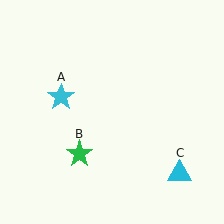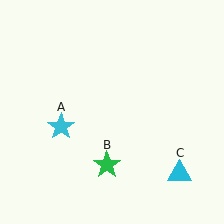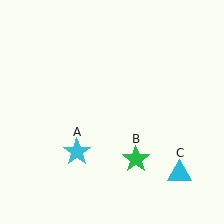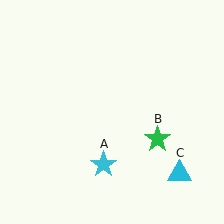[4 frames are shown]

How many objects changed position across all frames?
2 objects changed position: cyan star (object A), green star (object B).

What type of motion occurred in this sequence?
The cyan star (object A), green star (object B) rotated counterclockwise around the center of the scene.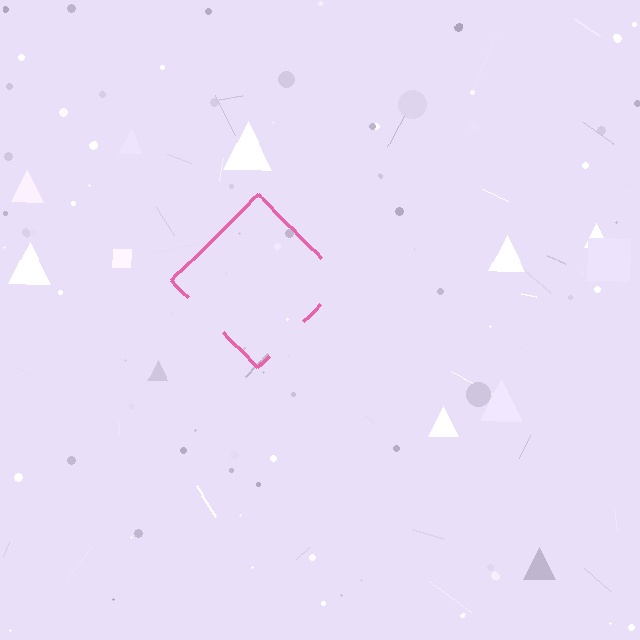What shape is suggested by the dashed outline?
The dashed outline suggests a diamond.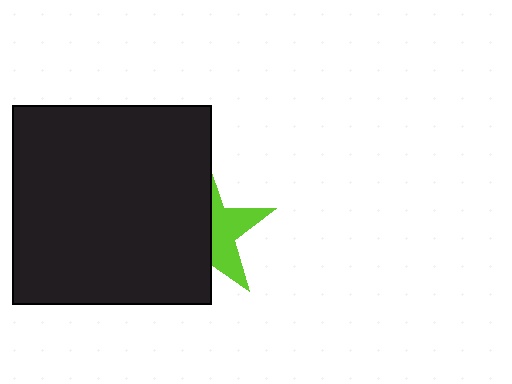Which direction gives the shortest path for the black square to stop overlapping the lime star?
Moving left gives the shortest separation.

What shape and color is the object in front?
The object in front is a black square.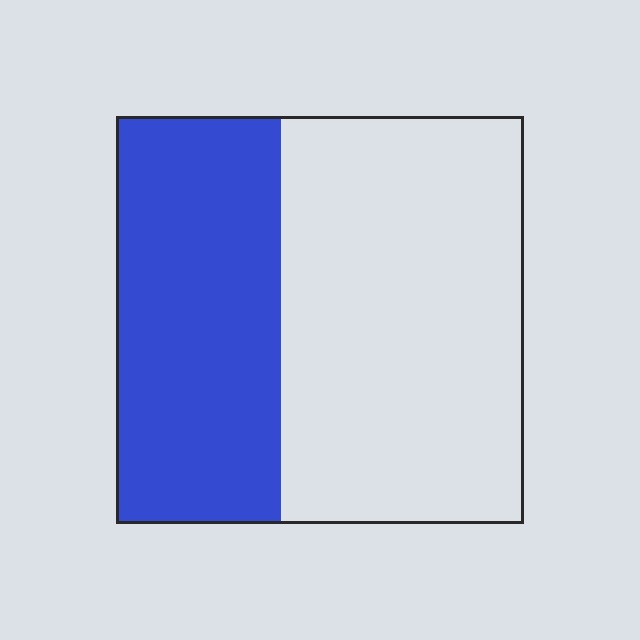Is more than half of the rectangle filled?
No.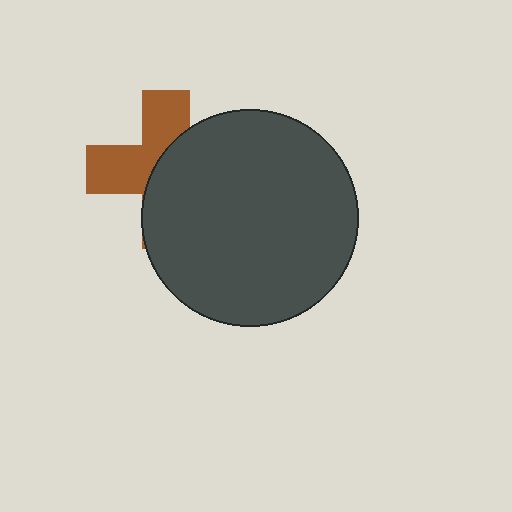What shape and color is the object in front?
The object in front is a dark gray circle.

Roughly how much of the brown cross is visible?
A small part of it is visible (roughly 44%).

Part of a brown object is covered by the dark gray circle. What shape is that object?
It is a cross.